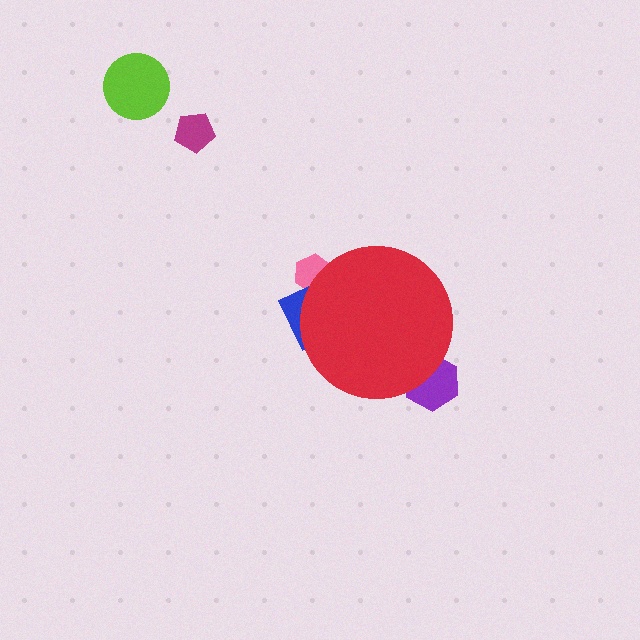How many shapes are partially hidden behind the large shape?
3 shapes are partially hidden.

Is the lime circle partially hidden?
No, the lime circle is fully visible.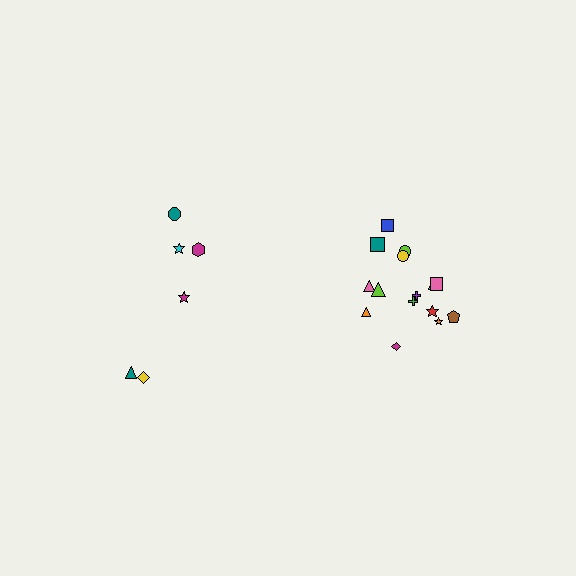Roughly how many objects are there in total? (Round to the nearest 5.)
Roughly 20 objects in total.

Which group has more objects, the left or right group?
The right group.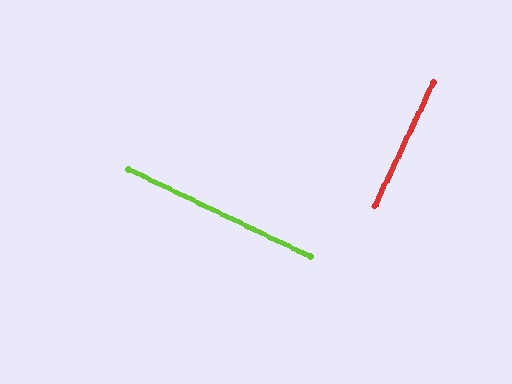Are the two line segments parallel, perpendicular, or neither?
Perpendicular — they meet at approximately 89°.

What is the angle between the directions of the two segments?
Approximately 89 degrees.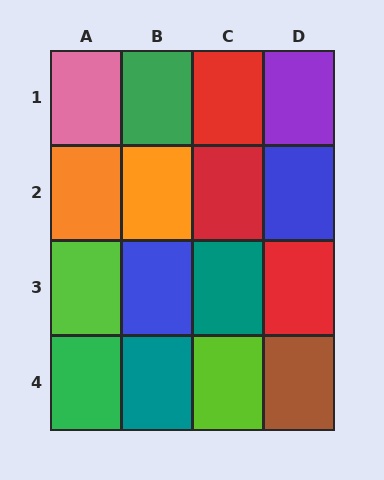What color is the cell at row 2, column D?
Blue.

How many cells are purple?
1 cell is purple.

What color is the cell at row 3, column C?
Teal.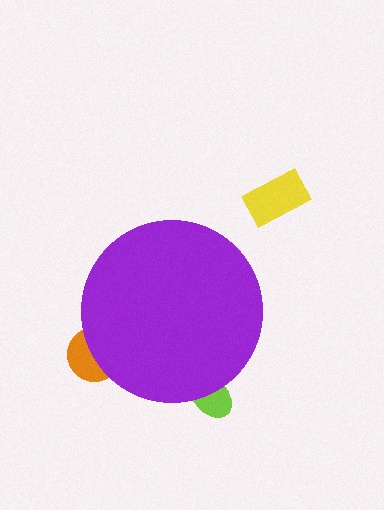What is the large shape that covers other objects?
A purple circle.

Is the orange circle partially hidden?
Yes, the orange circle is partially hidden behind the purple circle.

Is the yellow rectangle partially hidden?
No, the yellow rectangle is fully visible.